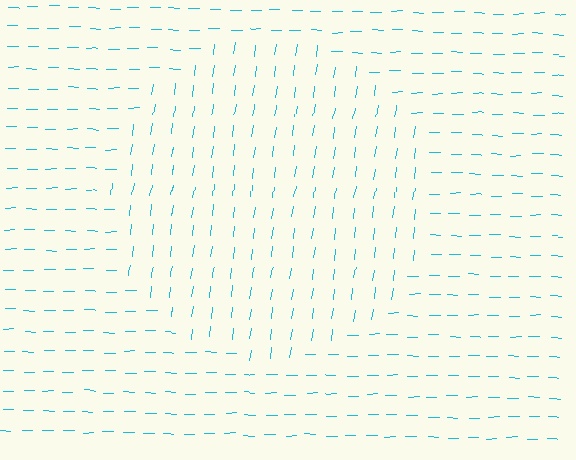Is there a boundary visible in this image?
Yes, there is a texture boundary formed by a change in line orientation.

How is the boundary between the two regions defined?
The boundary is defined purely by a change in line orientation (approximately 82 degrees difference). All lines are the same color and thickness.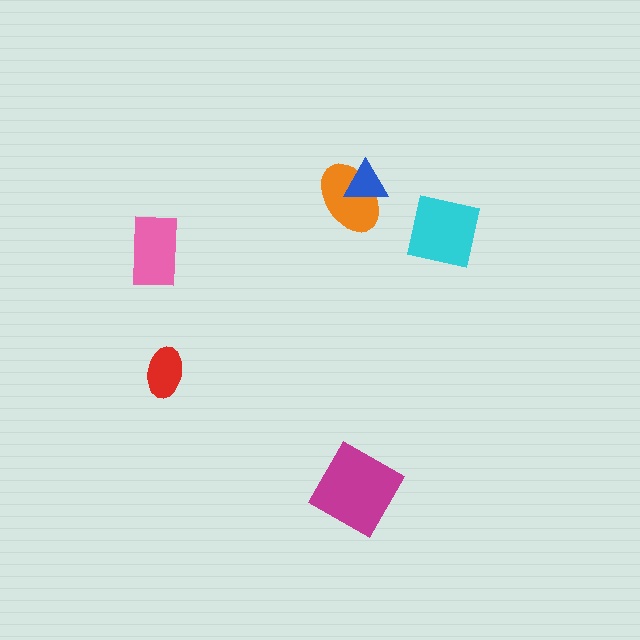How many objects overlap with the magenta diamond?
0 objects overlap with the magenta diamond.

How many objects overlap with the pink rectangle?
0 objects overlap with the pink rectangle.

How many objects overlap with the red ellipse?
0 objects overlap with the red ellipse.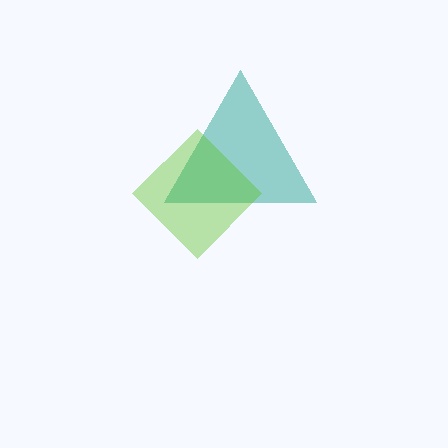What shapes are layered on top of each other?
The layered shapes are: a teal triangle, a lime diamond.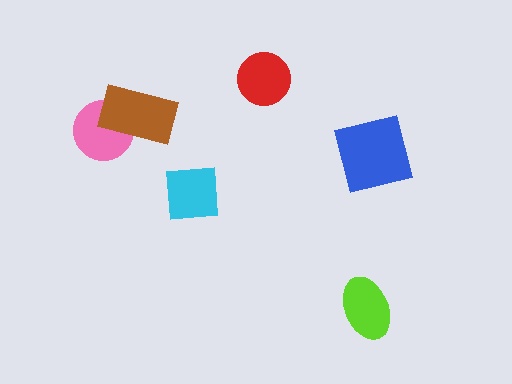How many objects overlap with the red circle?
0 objects overlap with the red circle.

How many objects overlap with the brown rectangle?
1 object overlaps with the brown rectangle.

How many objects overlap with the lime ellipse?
0 objects overlap with the lime ellipse.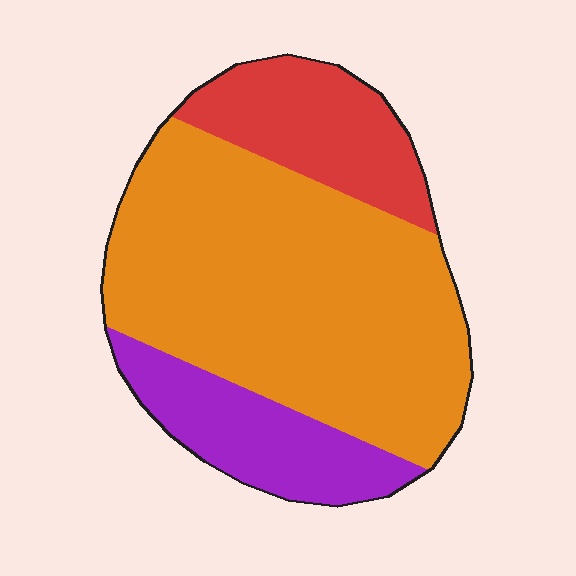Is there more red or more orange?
Orange.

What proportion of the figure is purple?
Purple takes up between a sixth and a third of the figure.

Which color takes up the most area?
Orange, at roughly 65%.